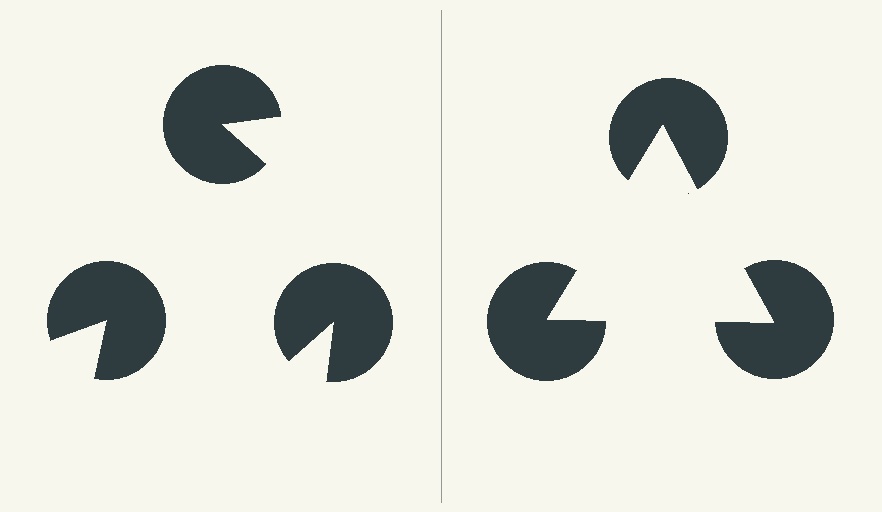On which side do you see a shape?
An illusory triangle appears on the right side. On the left side the wedge cuts are rotated, so no coherent shape forms.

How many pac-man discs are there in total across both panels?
6 — 3 on each side.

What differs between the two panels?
The pac-man discs are positioned identically on both sides; only the wedge orientations differ. On the right they align to a triangle; on the left they are misaligned.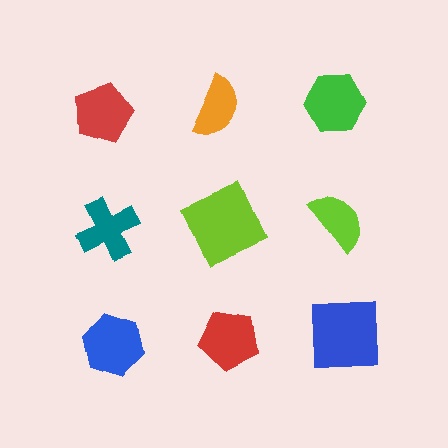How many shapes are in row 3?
3 shapes.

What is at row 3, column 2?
A red pentagon.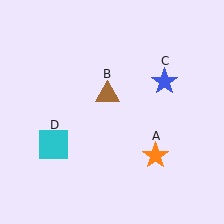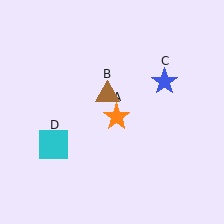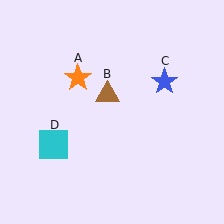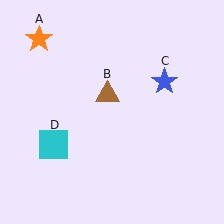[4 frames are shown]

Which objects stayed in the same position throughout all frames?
Brown triangle (object B) and blue star (object C) and cyan square (object D) remained stationary.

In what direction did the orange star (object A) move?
The orange star (object A) moved up and to the left.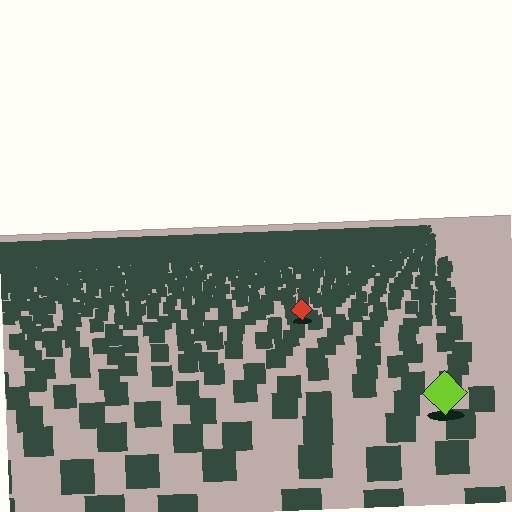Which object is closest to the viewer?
The lime diamond is closest. The texture marks near it are larger and more spread out.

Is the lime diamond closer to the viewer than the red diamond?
Yes. The lime diamond is closer — you can tell from the texture gradient: the ground texture is coarser near it.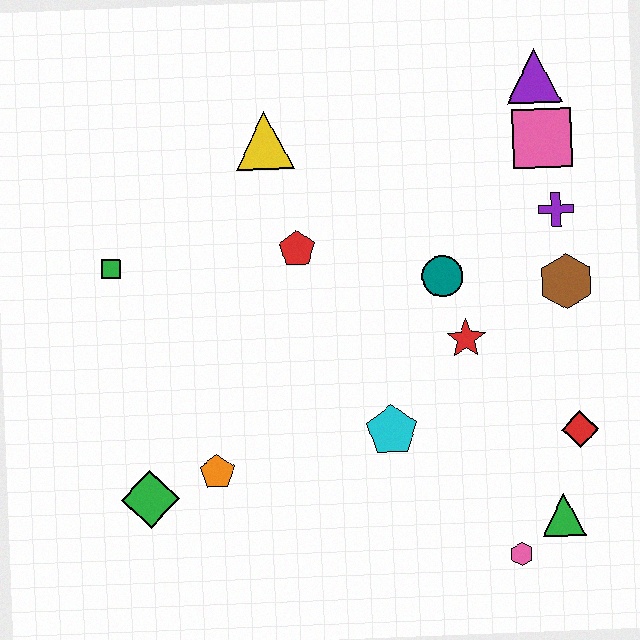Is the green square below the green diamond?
No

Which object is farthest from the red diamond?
The green square is farthest from the red diamond.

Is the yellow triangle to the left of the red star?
Yes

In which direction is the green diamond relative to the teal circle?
The green diamond is to the left of the teal circle.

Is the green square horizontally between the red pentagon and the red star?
No